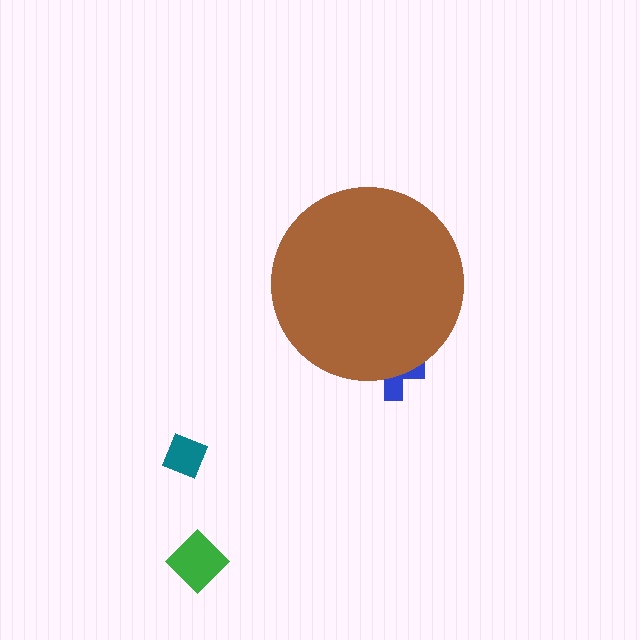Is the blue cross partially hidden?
Yes, the blue cross is partially hidden behind the brown circle.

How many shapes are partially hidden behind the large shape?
1 shape is partially hidden.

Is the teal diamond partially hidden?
No, the teal diamond is fully visible.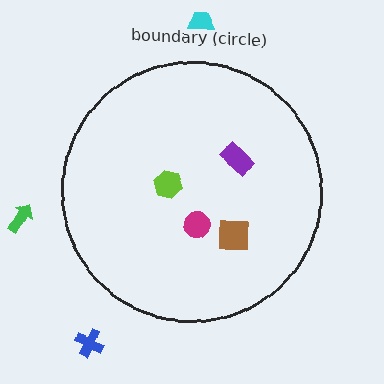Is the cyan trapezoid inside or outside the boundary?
Outside.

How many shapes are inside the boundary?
4 inside, 3 outside.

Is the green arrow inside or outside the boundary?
Outside.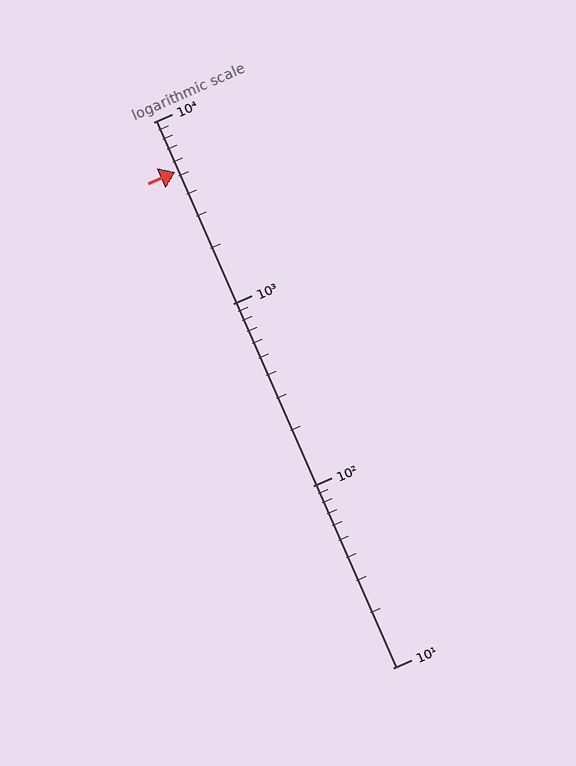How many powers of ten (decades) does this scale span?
The scale spans 3 decades, from 10 to 10000.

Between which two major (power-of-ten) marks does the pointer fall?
The pointer is between 1000 and 10000.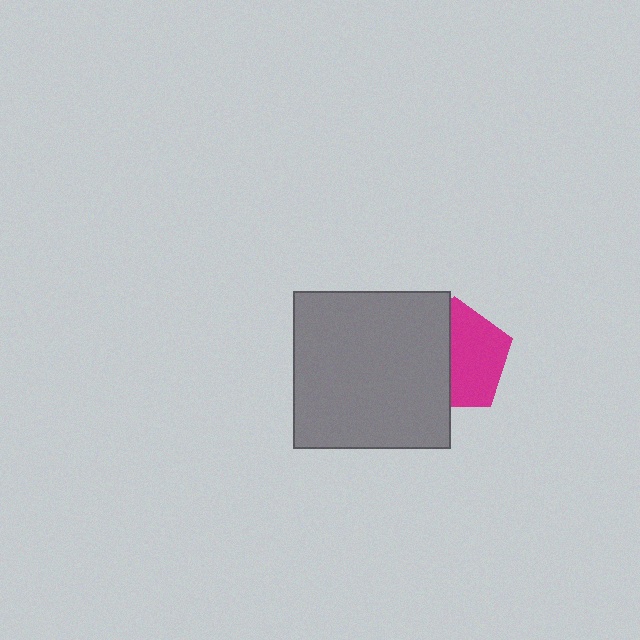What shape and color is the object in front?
The object in front is a gray square.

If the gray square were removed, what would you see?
You would see the complete magenta pentagon.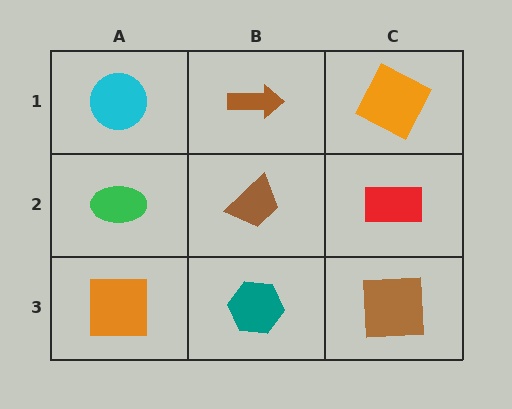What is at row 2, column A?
A green ellipse.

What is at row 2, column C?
A red rectangle.